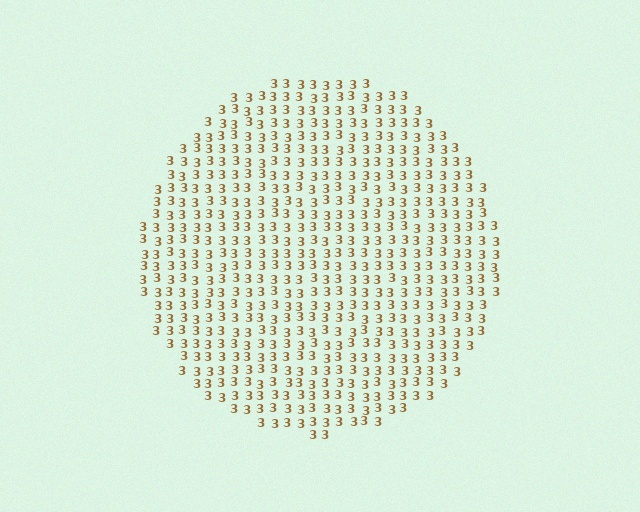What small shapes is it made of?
It is made of small digit 3's.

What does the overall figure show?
The overall figure shows a circle.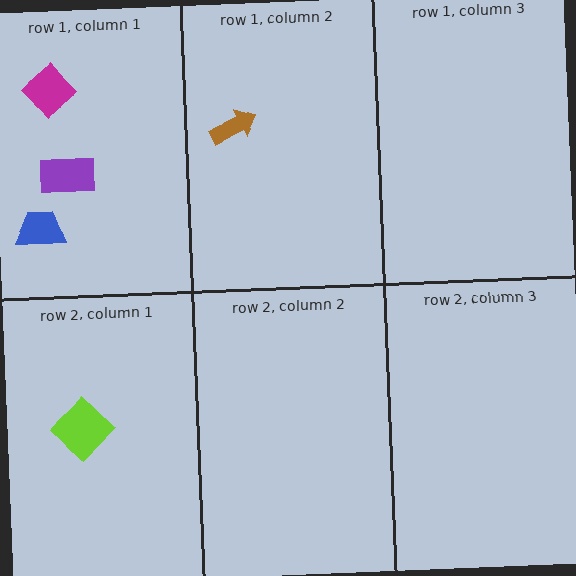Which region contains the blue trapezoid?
The row 1, column 1 region.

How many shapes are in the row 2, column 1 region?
1.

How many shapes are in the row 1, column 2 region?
1.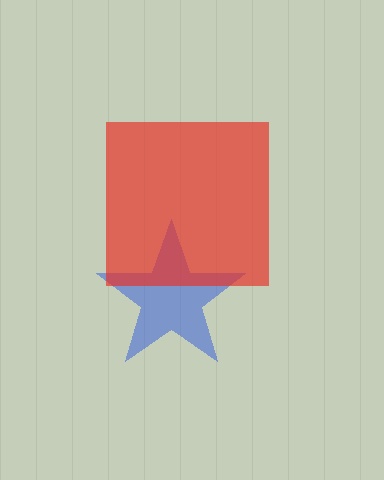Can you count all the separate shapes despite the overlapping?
Yes, there are 2 separate shapes.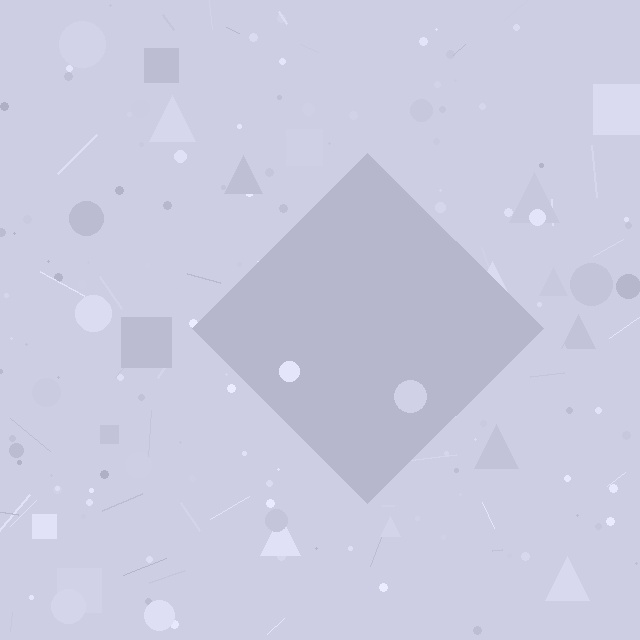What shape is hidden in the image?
A diamond is hidden in the image.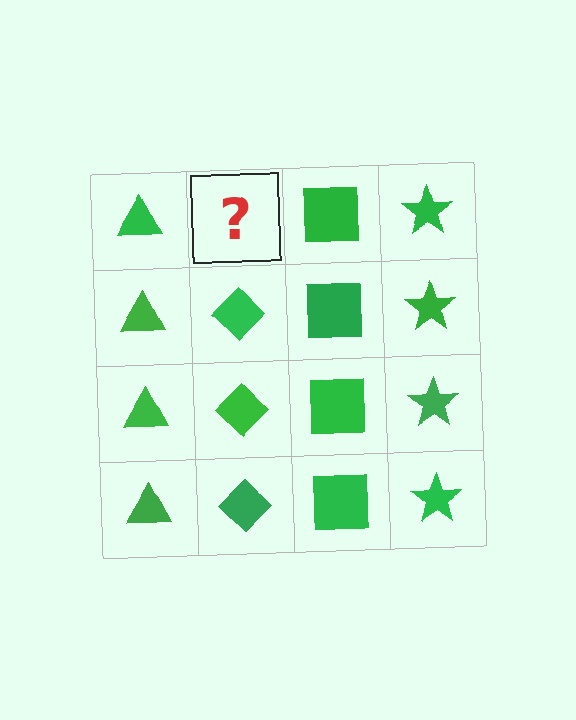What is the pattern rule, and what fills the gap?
The rule is that each column has a consistent shape. The gap should be filled with a green diamond.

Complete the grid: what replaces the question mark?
The question mark should be replaced with a green diamond.